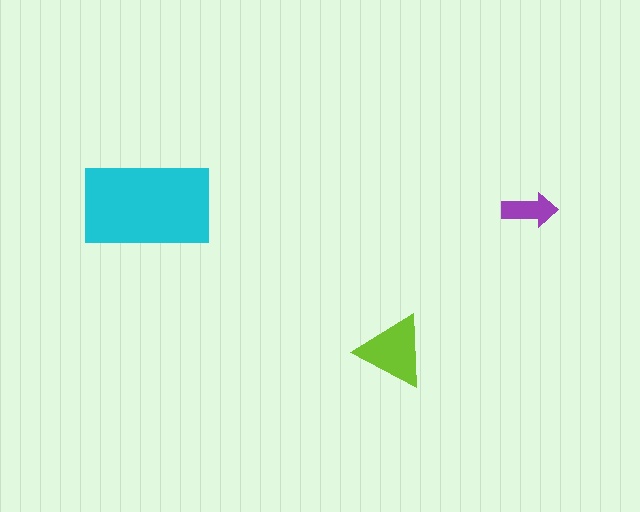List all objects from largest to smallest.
The cyan rectangle, the lime triangle, the purple arrow.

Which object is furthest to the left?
The cyan rectangle is leftmost.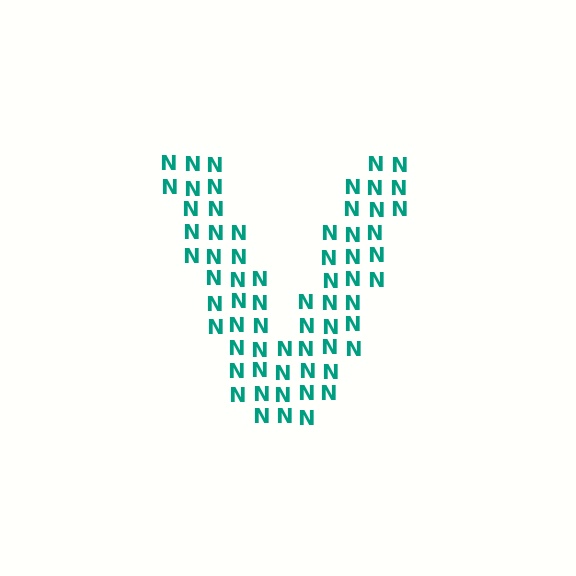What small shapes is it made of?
It is made of small letter N's.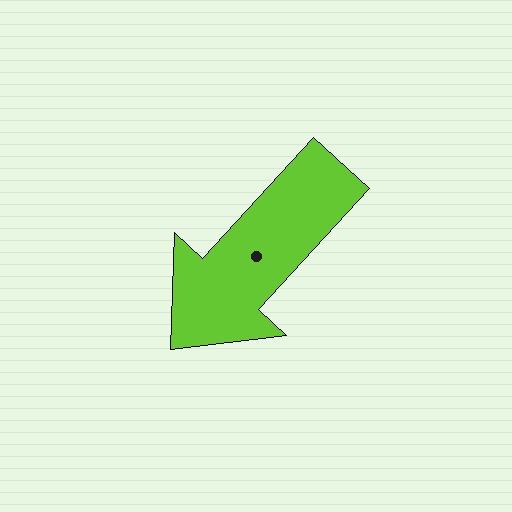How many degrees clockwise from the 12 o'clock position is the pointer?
Approximately 223 degrees.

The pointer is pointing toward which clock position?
Roughly 7 o'clock.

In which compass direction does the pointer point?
Southwest.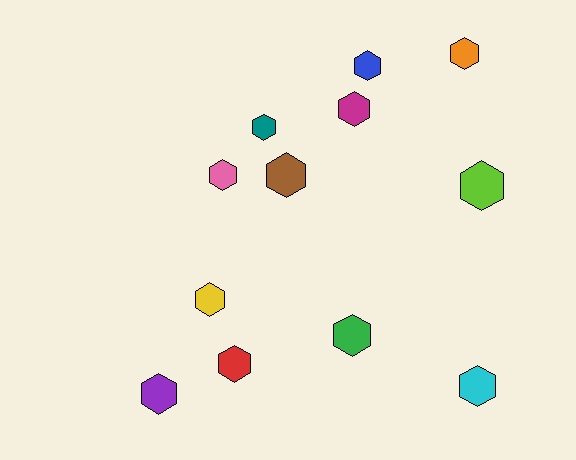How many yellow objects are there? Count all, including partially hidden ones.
There is 1 yellow object.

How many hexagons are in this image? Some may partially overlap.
There are 12 hexagons.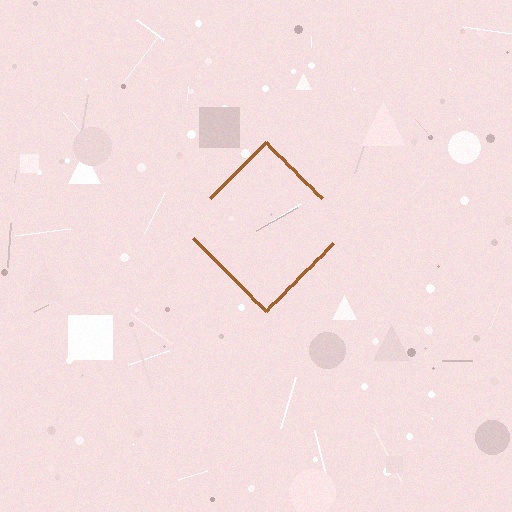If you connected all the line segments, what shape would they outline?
They would outline a diamond.